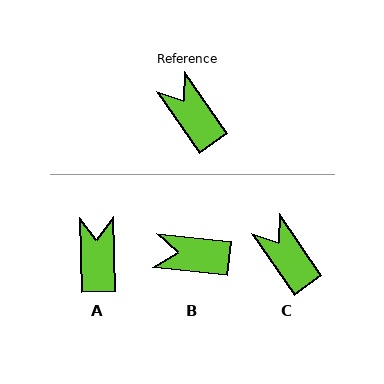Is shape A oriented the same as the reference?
No, it is off by about 33 degrees.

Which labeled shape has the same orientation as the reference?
C.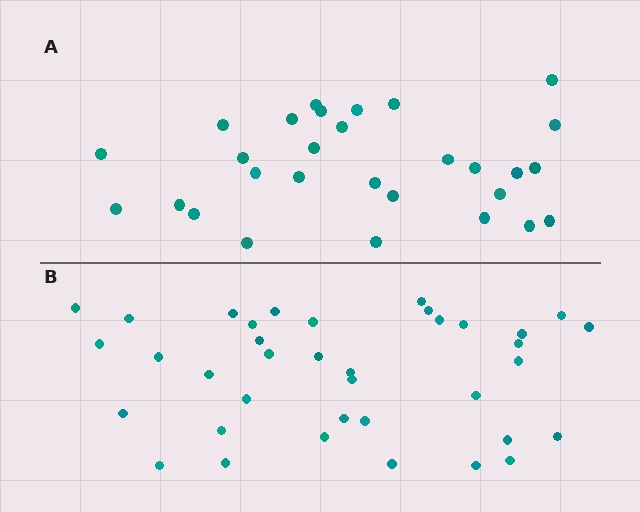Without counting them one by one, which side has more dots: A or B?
Region B (the bottom region) has more dots.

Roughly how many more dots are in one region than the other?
Region B has roughly 8 or so more dots than region A.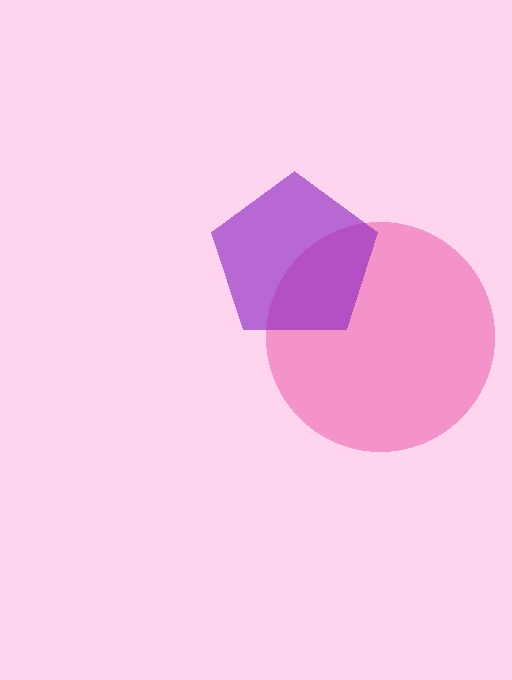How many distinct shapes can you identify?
There are 2 distinct shapes: a pink circle, a purple pentagon.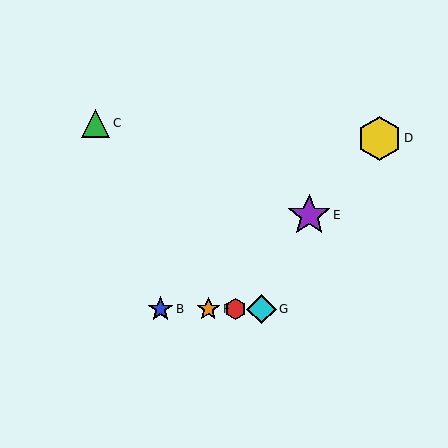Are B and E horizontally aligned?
No, B is at y≈309 and E is at y≈215.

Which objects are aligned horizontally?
Objects A, B, F, G are aligned horizontally.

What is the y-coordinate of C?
Object C is at y≈123.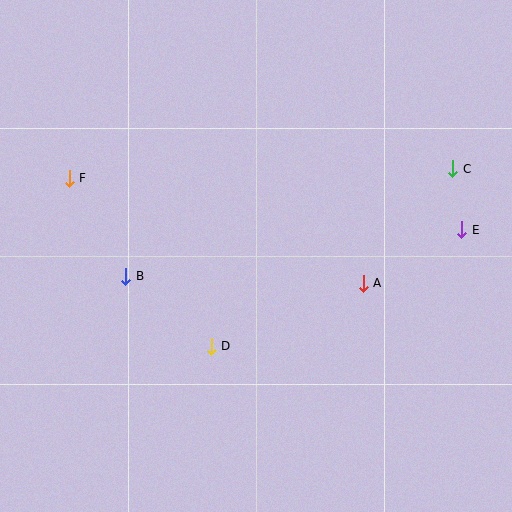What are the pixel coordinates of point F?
Point F is at (69, 178).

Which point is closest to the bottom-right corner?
Point A is closest to the bottom-right corner.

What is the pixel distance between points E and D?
The distance between E and D is 276 pixels.